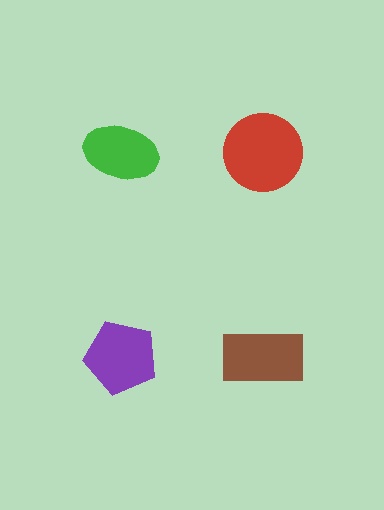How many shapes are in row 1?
2 shapes.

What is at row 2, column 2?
A brown rectangle.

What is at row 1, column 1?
A green ellipse.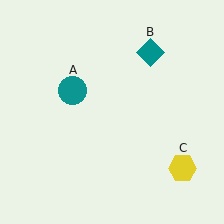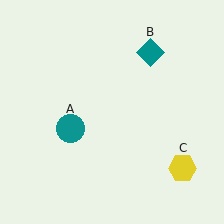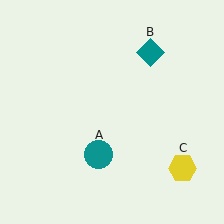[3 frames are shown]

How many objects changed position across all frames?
1 object changed position: teal circle (object A).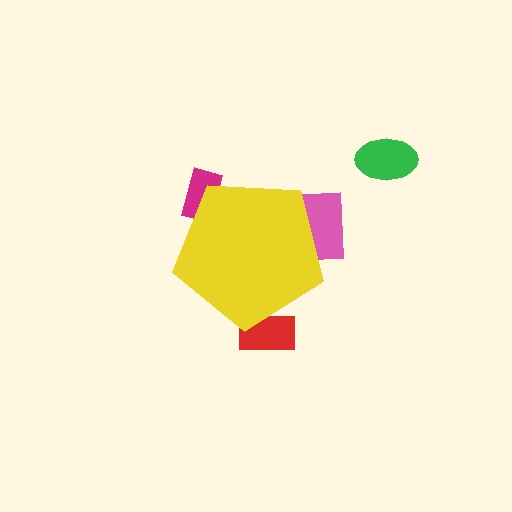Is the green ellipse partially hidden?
No, the green ellipse is fully visible.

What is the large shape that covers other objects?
A yellow pentagon.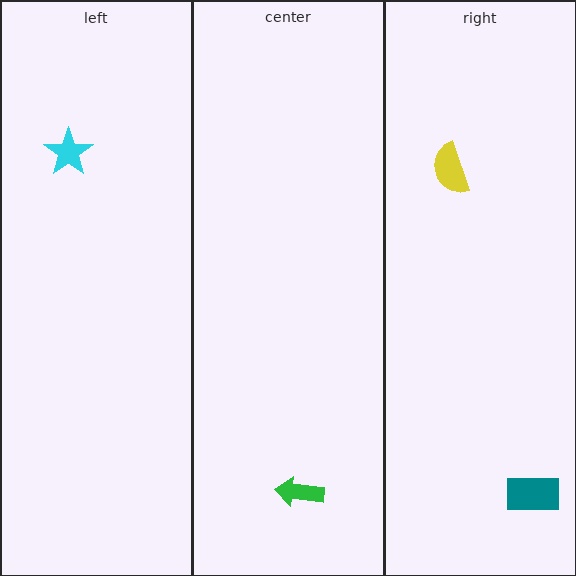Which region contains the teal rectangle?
The right region.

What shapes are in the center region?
The green arrow.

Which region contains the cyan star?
The left region.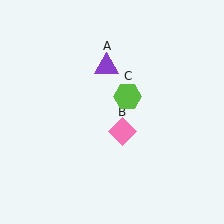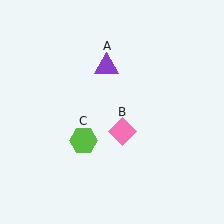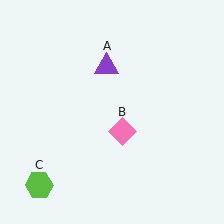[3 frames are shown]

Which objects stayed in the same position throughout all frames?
Purple triangle (object A) and pink diamond (object B) remained stationary.